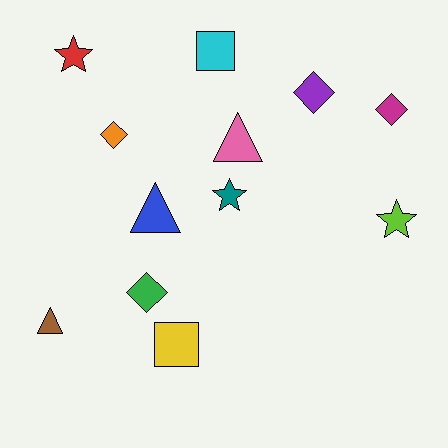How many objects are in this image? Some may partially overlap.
There are 12 objects.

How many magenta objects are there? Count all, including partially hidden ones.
There is 1 magenta object.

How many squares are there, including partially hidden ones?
There are 2 squares.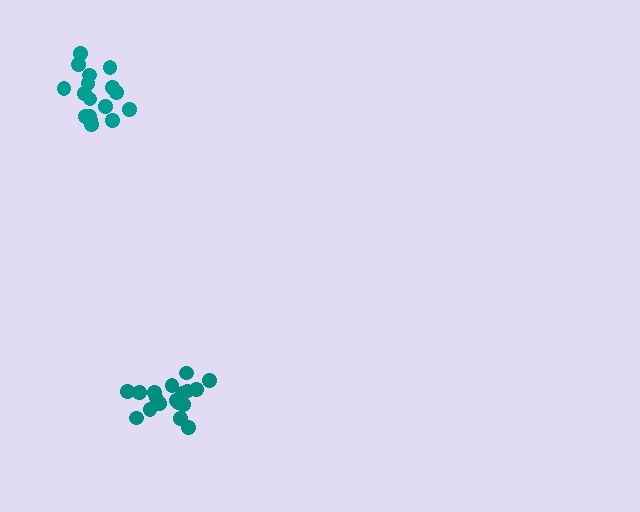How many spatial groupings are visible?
There are 2 spatial groupings.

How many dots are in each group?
Group 1: 17 dots, Group 2: 18 dots (35 total).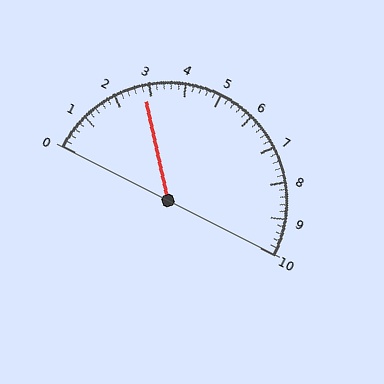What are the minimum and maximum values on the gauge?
The gauge ranges from 0 to 10.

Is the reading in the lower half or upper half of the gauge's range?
The reading is in the lower half of the range (0 to 10).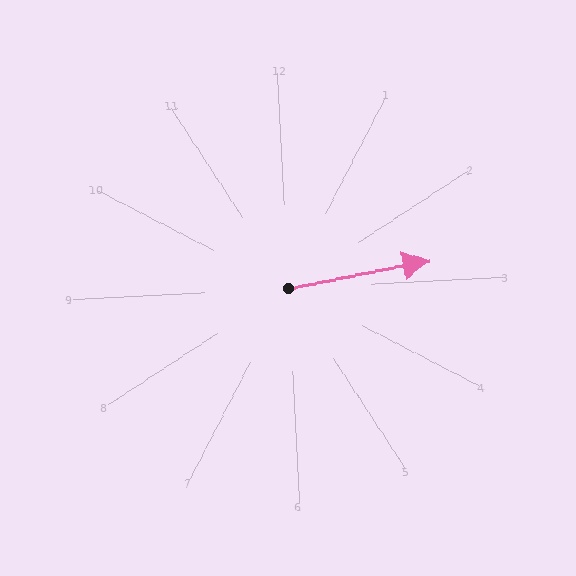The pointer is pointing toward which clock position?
Roughly 3 o'clock.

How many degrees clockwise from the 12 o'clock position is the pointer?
Approximately 82 degrees.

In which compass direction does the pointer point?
East.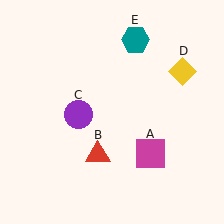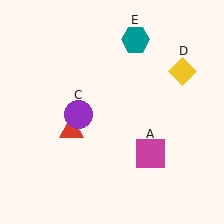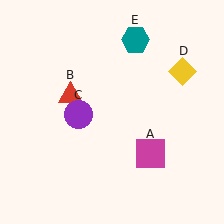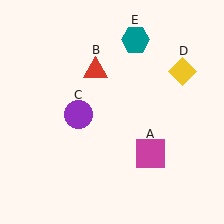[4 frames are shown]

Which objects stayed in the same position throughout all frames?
Magenta square (object A) and purple circle (object C) and yellow diamond (object D) and teal hexagon (object E) remained stationary.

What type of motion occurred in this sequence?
The red triangle (object B) rotated clockwise around the center of the scene.